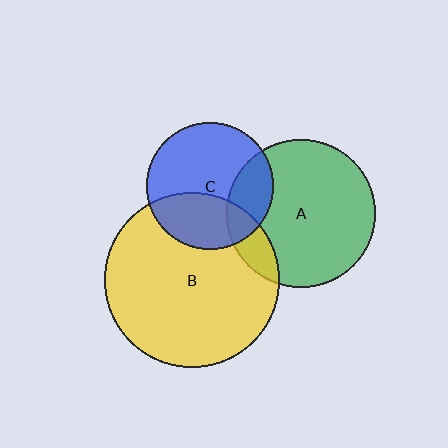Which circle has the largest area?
Circle B (yellow).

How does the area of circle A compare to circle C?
Approximately 1.4 times.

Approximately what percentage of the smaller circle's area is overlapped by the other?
Approximately 15%.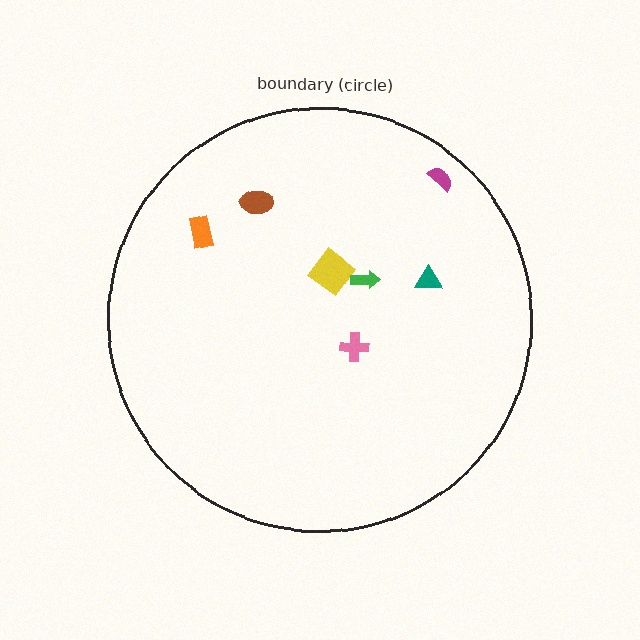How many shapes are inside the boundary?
7 inside, 0 outside.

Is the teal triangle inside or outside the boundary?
Inside.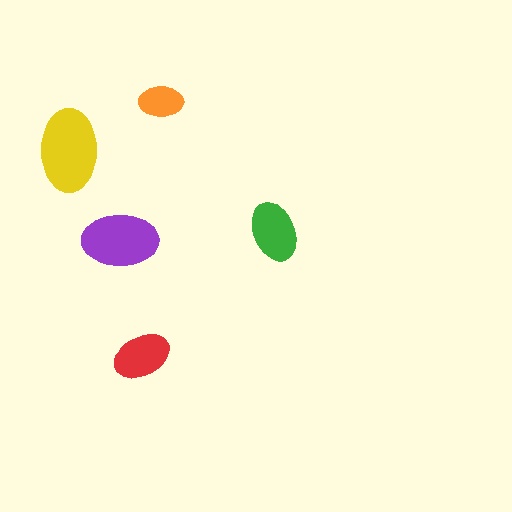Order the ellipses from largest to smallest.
the yellow one, the purple one, the green one, the red one, the orange one.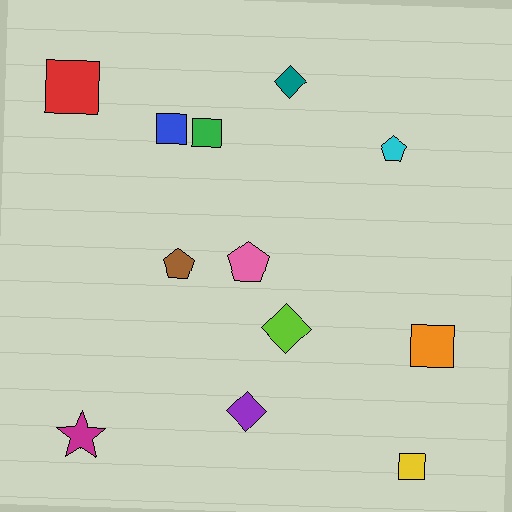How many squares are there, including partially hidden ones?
There are 5 squares.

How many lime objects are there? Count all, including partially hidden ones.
There is 1 lime object.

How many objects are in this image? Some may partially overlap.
There are 12 objects.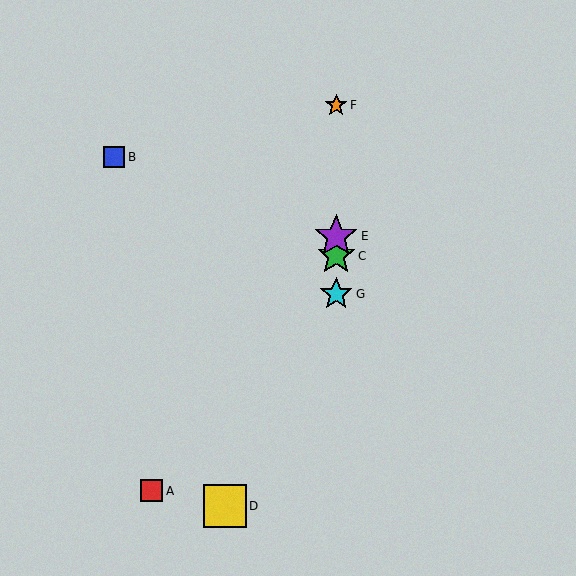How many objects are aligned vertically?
4 objects (C, E, F, G) are aligned vertically.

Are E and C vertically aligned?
Yes, both are at x≈336.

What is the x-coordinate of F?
Object F is at x≈336.